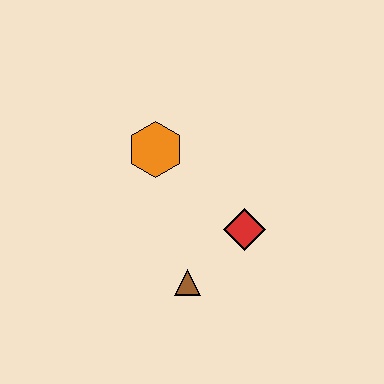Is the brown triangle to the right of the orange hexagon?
Yes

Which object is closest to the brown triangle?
The red diamond is closest to the brown triangle.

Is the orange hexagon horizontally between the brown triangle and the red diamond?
No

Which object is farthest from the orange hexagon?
The brown triangle is farthest from the orange hexagon.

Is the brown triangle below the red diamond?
Yes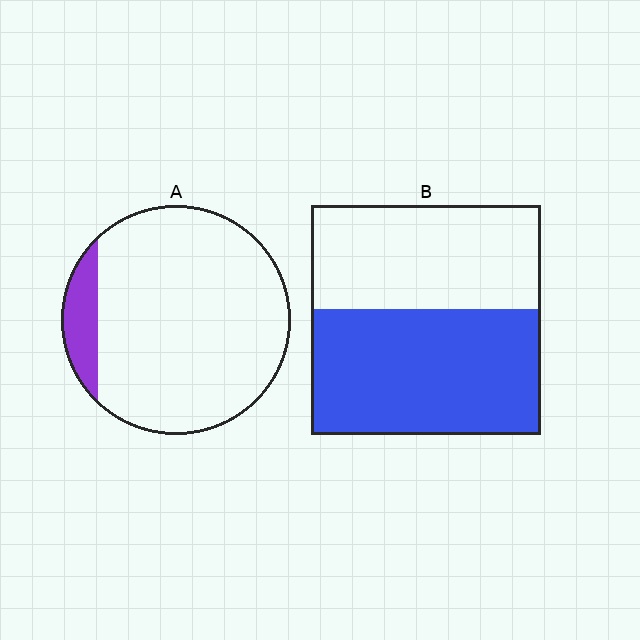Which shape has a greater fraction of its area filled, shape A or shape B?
Shape B.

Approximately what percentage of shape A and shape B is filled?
A is approximately 10% and B is approximately 55%.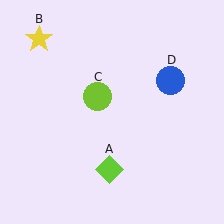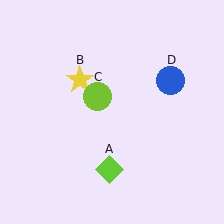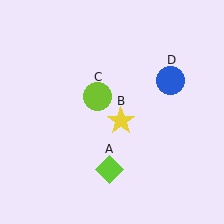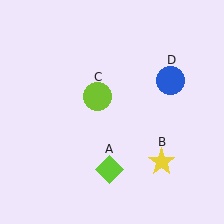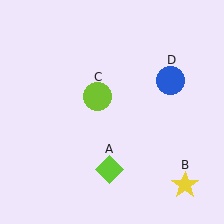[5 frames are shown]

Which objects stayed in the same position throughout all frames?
Lime diamond (object A) and lime circle (object C) and blue circle (object D) remained stationary.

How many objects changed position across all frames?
1 object changed position: yellow star (object B).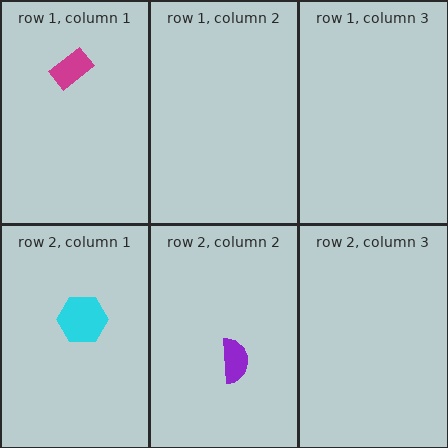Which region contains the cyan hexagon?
The row 2, column 1 region.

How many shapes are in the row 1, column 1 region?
1.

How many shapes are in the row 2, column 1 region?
1.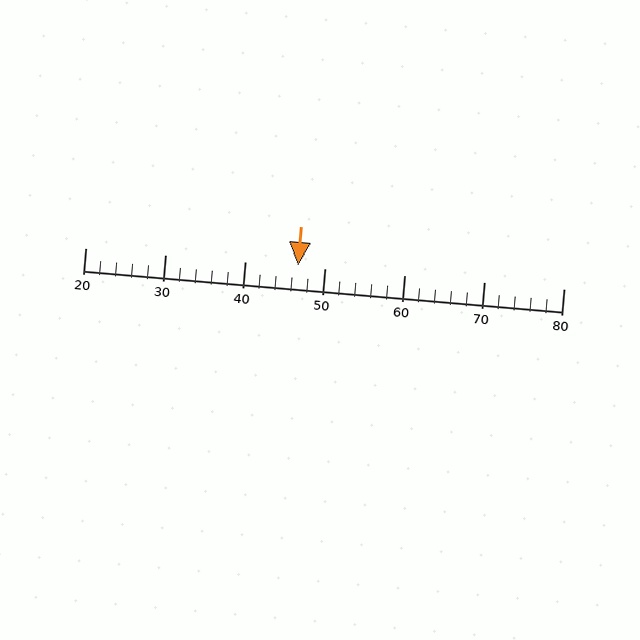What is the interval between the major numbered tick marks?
The major tick marks are spaced 10 units apart.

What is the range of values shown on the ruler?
The ruler shows values from 20 to 80.